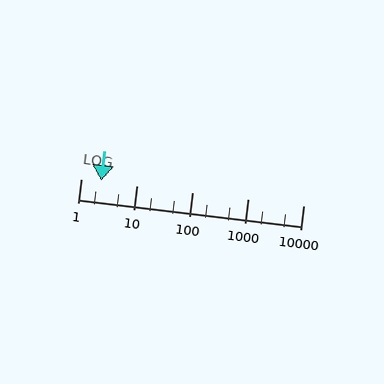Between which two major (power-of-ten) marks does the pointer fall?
The pointer is between 1 and 10.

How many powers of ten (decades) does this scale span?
The scale spans 4 decades, from 1 to 10000.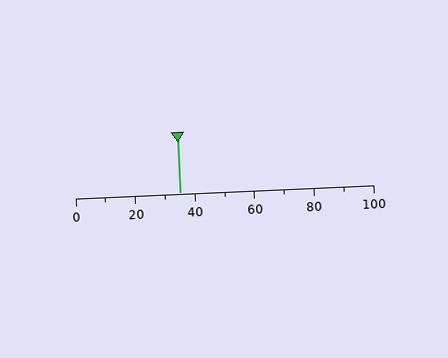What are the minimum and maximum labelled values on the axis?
The axis runs from 0 to 100.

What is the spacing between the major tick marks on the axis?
The major ticks are spaced 20 apart.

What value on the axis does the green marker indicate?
The marker indicates approximately 35.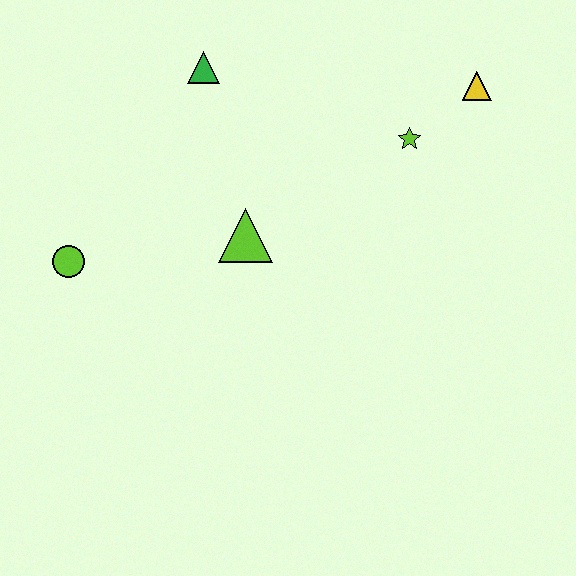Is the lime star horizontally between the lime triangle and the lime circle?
No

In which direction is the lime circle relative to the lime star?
The lime circle is to the left of the lime star.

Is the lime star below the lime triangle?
No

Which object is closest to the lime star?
The yellow triangle is closest to the lime star.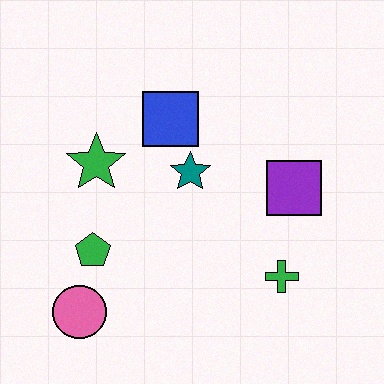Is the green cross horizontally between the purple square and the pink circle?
Yes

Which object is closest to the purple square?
The green cross is closest to the purple square.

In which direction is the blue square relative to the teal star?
The blue square is above the teal star.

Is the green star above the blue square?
No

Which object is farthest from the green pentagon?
The purple square is farthest from the green pentagon.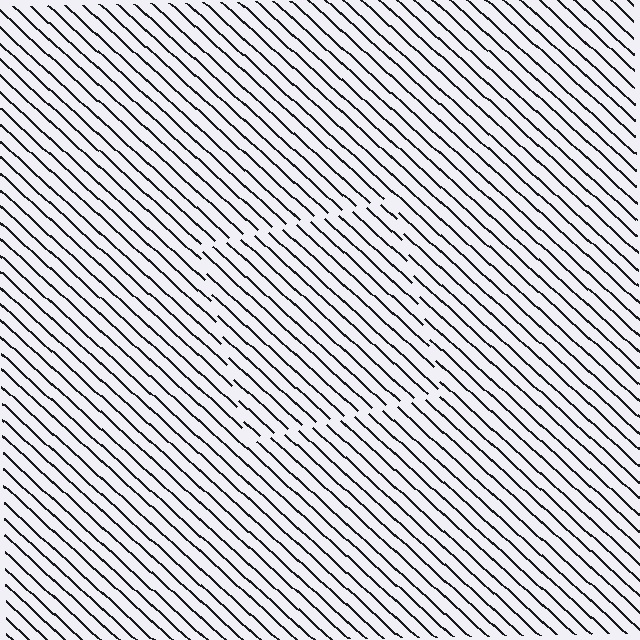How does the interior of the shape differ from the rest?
The interior of the shape contains the same grating, shifted by half a period — the contour is defined by the phase discontinuity where line-ends from the inner and outer gratings abut.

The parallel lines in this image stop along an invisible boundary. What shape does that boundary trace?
An illusory square. The interior of the shape contains the same grating, shifted by half a period — the contour is defined by the phase discontinuity where line-ends from the inner and outer gratings abut.